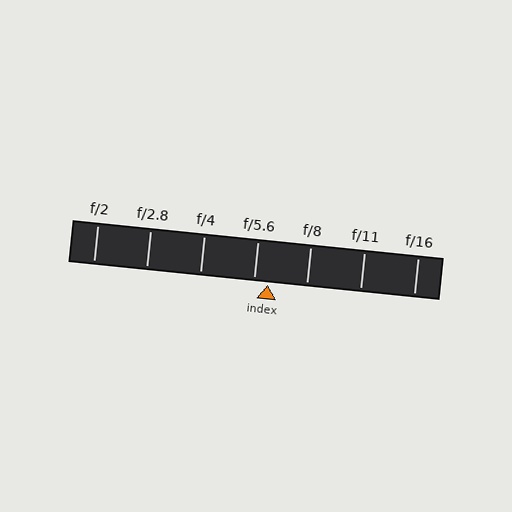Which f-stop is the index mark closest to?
The index mark is closest to f/5.6.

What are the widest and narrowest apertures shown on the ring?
The widest aperture shown is f/2 and the narrowest is f/16.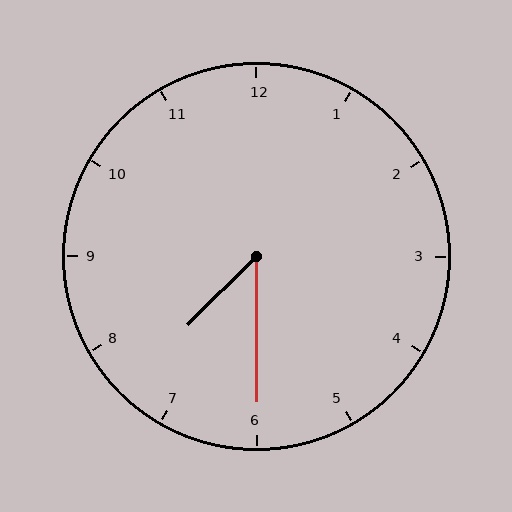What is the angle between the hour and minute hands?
Approximately 45 degrees.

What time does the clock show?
7:30.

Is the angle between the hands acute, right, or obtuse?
It is acute.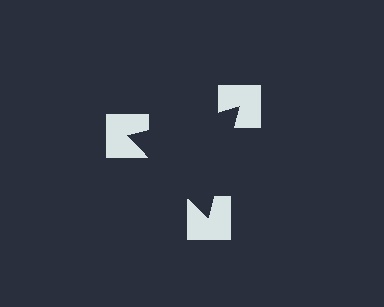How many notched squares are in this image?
There are 3 — one at each vertex of the illusory triangle.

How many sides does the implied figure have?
3 sides.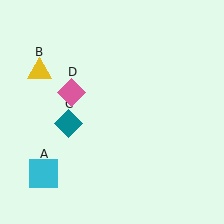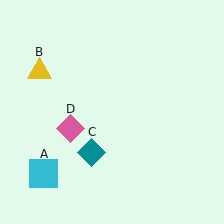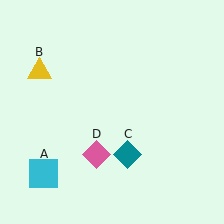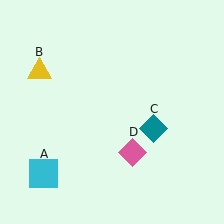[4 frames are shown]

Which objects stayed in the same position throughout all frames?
Cyan square (object A) and yellow triangle (object B) remained stationary.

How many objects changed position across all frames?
2 objects changed position: teal diamond (object C), pink diamond (object D).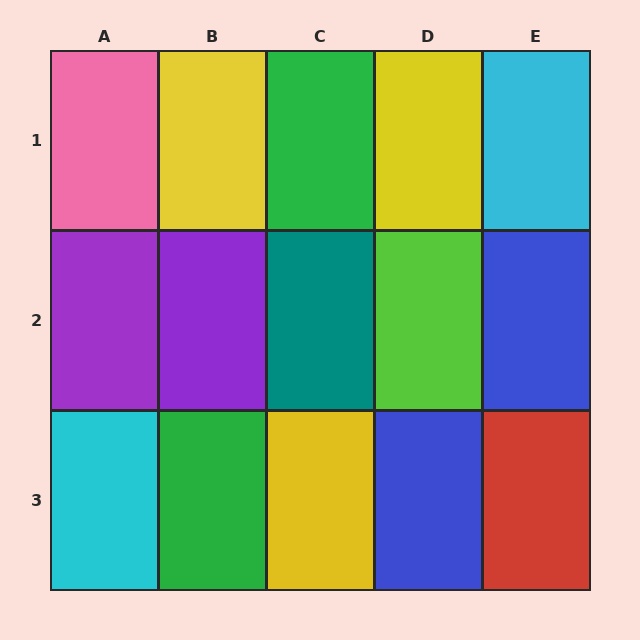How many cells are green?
2 cells are green.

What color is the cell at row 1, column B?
Yellow.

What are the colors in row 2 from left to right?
Purple, purple, teal, lime, blue.